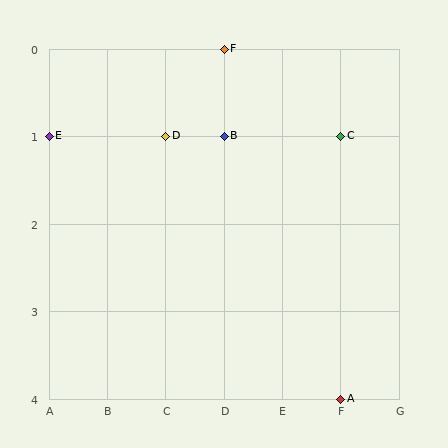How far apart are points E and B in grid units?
Points E and B are 3 columns apart.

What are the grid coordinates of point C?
Point C is at grid coordinates (F, 1).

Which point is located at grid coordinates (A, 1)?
Point E is at (A, 1).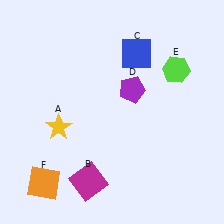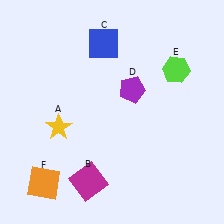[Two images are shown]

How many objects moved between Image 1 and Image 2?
1 object moved between the two images.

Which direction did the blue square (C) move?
The blue square (C) moved left.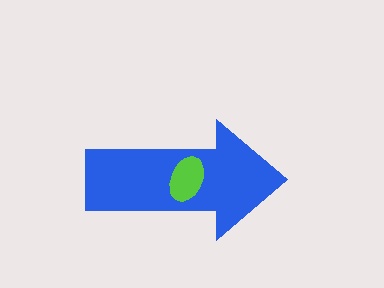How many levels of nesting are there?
2.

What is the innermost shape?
The lime ellipse.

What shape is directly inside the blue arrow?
The lime ellipse.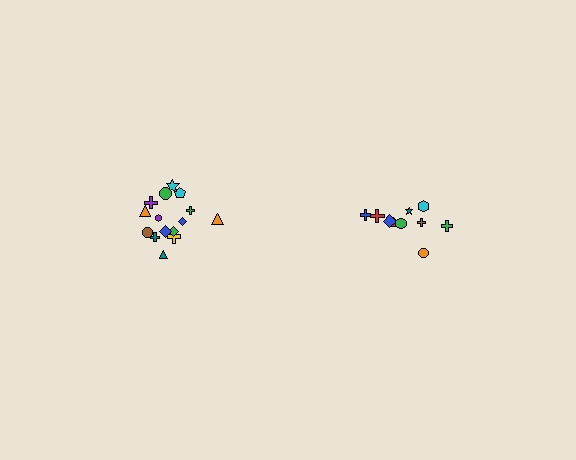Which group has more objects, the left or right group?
The left group.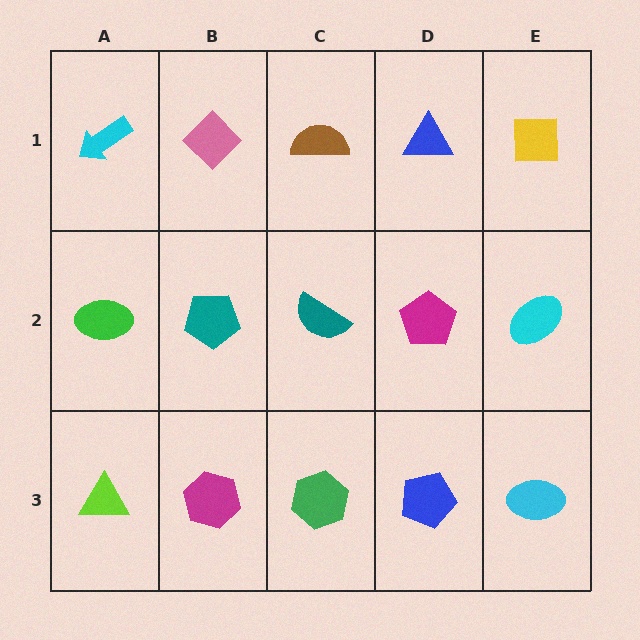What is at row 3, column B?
A magenta hexagon.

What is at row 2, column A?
A green ellipse.